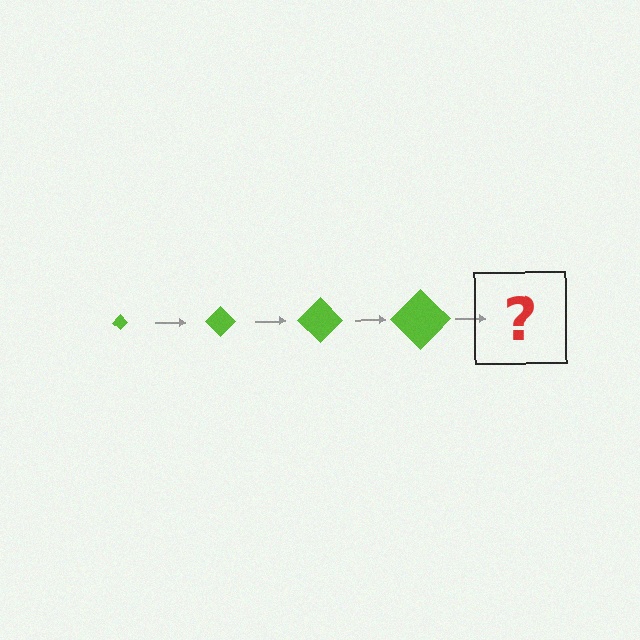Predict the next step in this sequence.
The next step is a lime diamond, larger than the previous one.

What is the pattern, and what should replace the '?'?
The pattern is that the diamond gets progressively larger each step. The '?' should be a lime diamond, larger than the previous one.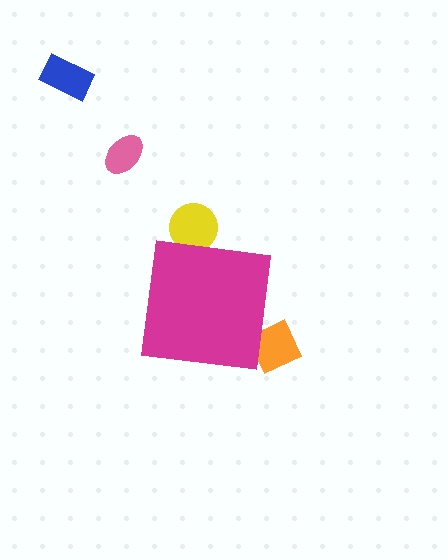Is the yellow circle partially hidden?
Yes, the yellow circle is partially hidden behind the magenta square.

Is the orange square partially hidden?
Yes, the orange square is partially hidden behind the magenta square.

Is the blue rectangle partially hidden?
No, the blue rectangle is fully visible.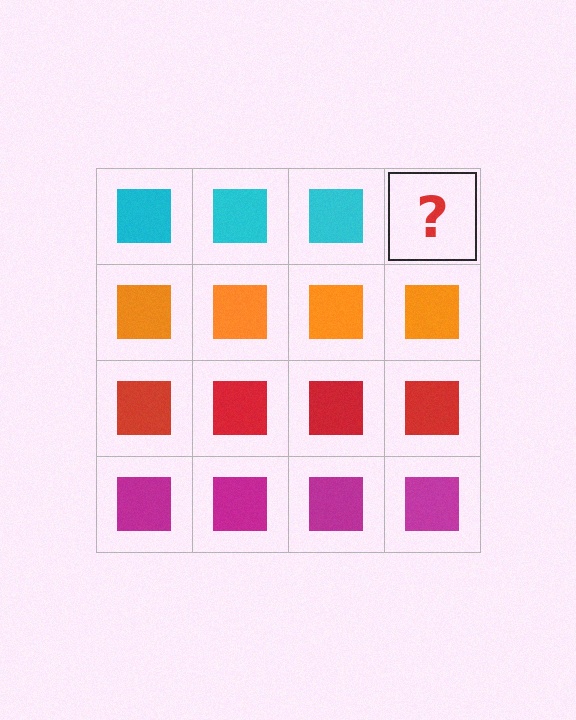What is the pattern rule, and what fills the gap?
The rule is that each row has a consistent color. The gap should be filled with a cyan square.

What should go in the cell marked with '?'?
The missing cell should contain a cyan square.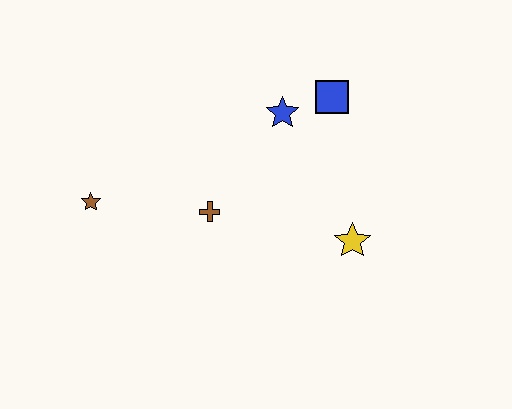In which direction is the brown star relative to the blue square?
The brown star is to the left of the blue square.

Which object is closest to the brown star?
The brown cross is closest to the brown star.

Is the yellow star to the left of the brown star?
No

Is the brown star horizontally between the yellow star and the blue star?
No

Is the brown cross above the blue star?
No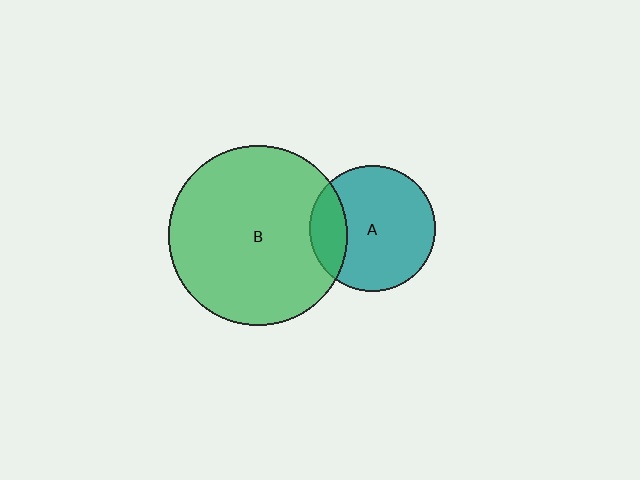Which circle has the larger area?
Circle B (green).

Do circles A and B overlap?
Yes.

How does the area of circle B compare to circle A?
Approximately 2.0 times.